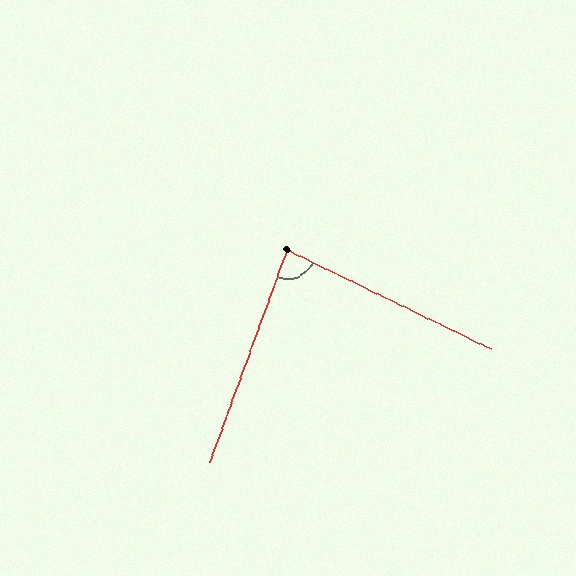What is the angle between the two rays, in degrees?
Approximately 84 degrees.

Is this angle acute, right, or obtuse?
It is acute.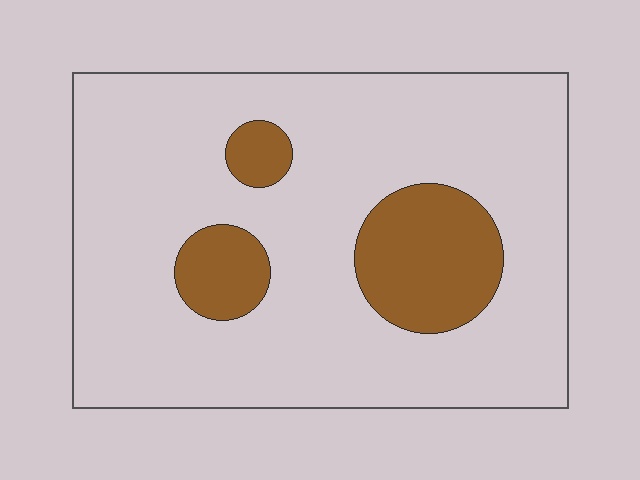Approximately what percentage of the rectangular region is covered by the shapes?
Approximately 15%.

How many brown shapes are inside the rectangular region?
3.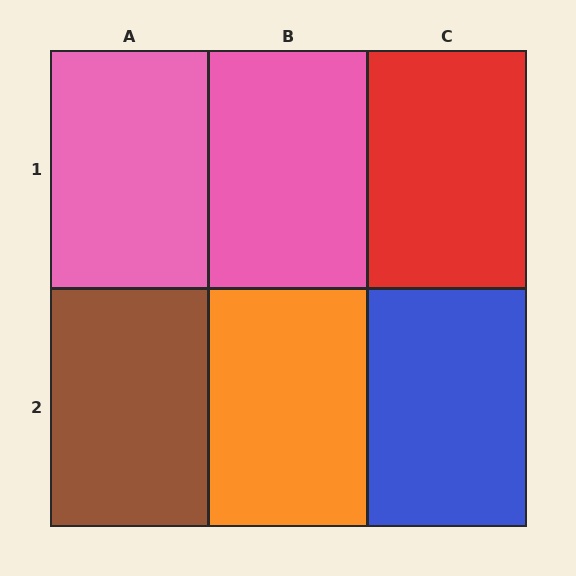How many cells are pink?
2 cells are pink.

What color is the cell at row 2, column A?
Brown.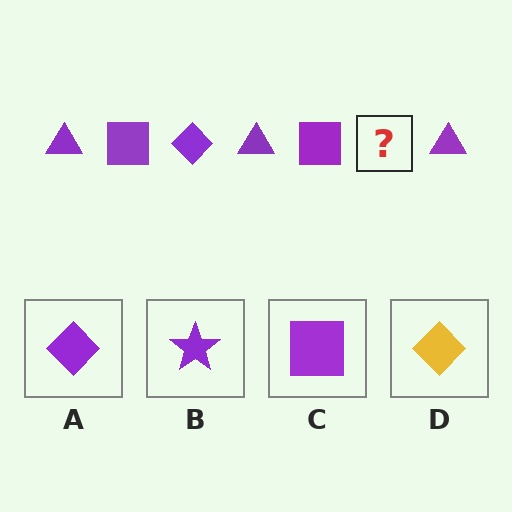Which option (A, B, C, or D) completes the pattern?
A.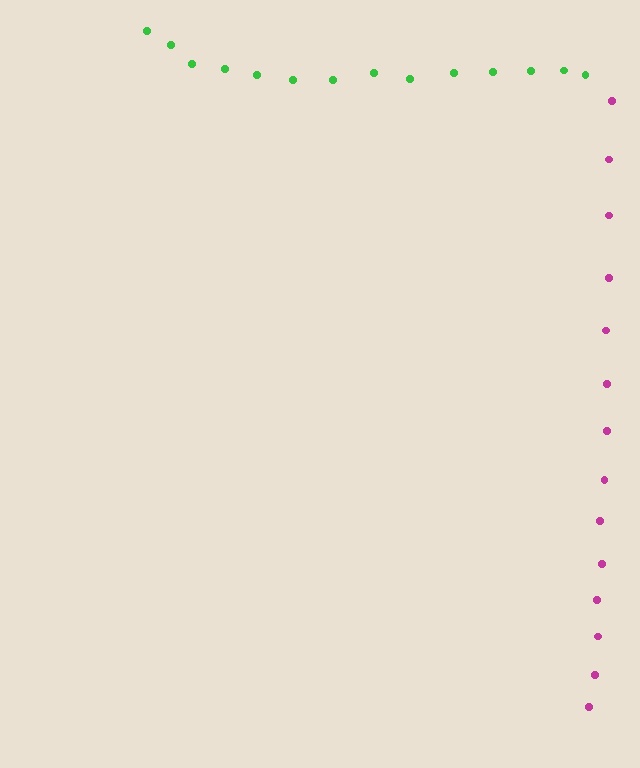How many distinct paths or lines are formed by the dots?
There are 2 distinct paths.